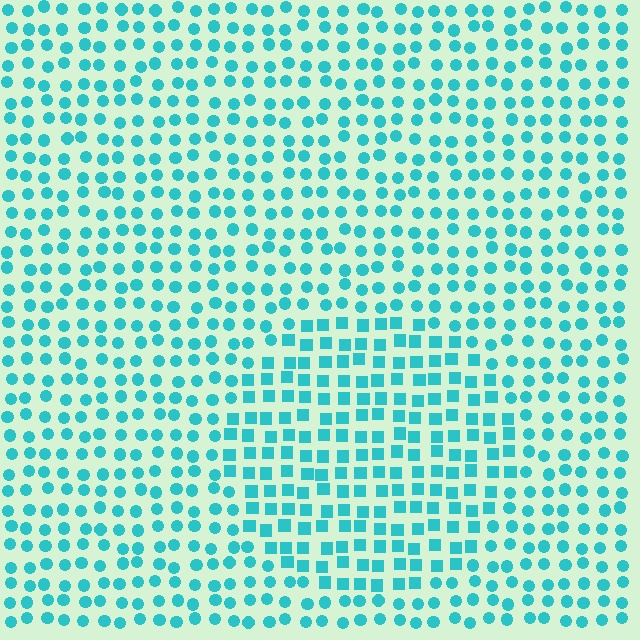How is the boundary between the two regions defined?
The boundary is defined by a change in element shape: squares inside vs. circles outside. All elements share the same color and spacing.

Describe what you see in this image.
The image is filled with small cyan elements arranged in a uniform grid. A circle-shaped region contains squares, while the surrounding area contains circles. The boundary is defined purely by the change in element shape.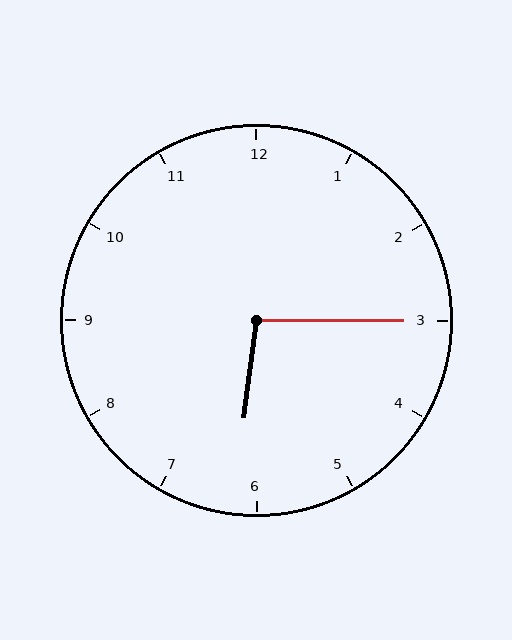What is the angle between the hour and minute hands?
Approximately 98 degrees.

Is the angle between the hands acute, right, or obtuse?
It is obtuse.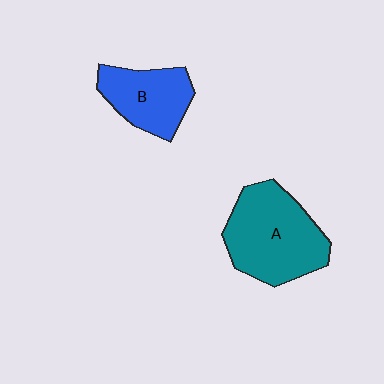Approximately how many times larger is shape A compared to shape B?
Approximately 1.5 times.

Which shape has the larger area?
Shape A (teal).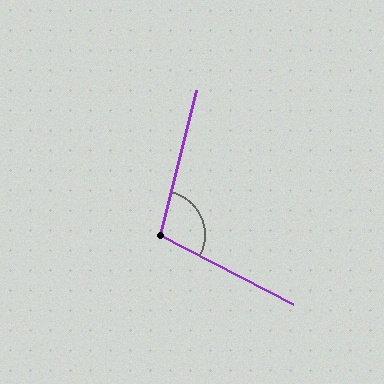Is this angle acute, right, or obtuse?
It is obtuse.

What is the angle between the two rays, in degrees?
Approximately 104 degrees.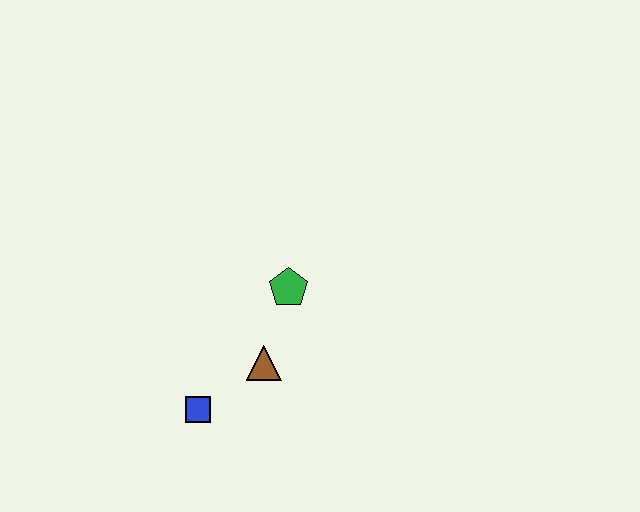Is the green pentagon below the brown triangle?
No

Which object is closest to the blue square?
The brown triangle is closest to the blue square.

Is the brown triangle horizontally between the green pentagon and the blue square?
Yes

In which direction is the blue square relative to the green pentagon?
The blue square is below the green pentagon.